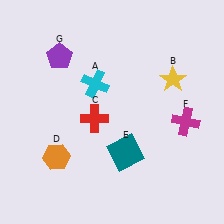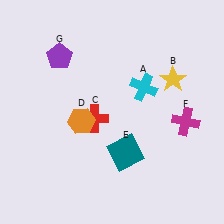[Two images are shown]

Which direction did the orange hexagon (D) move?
The orange hexagon (D) moved up.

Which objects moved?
The objects that moved are: the cyan cross (A), the orange hexagon (D).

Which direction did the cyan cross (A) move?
The cyan cross (A) moved right.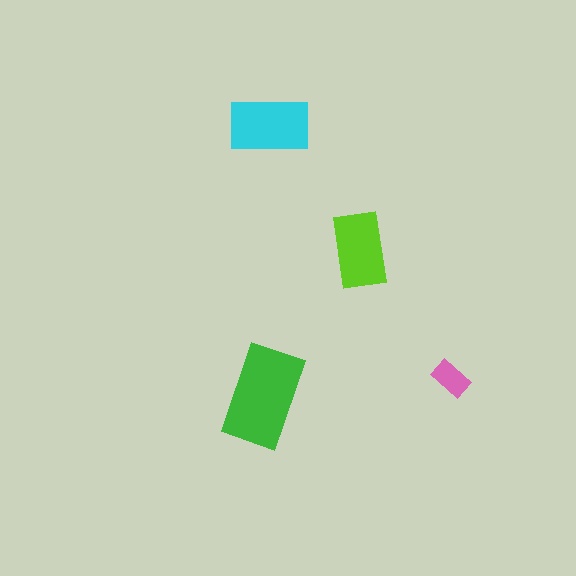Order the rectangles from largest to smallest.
the green one, the cyan one, the lime one, the pink one.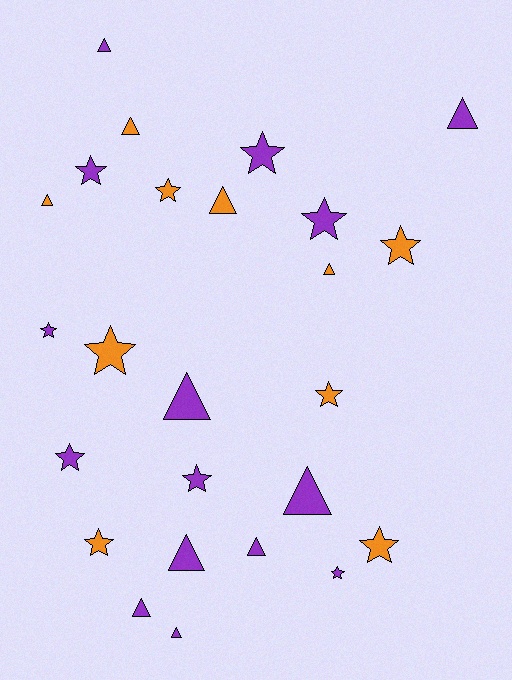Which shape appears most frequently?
Star, with 13 objects.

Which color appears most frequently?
Purple, with 15 objects.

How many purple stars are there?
There are 7 purple stars.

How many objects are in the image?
There are 25 objects.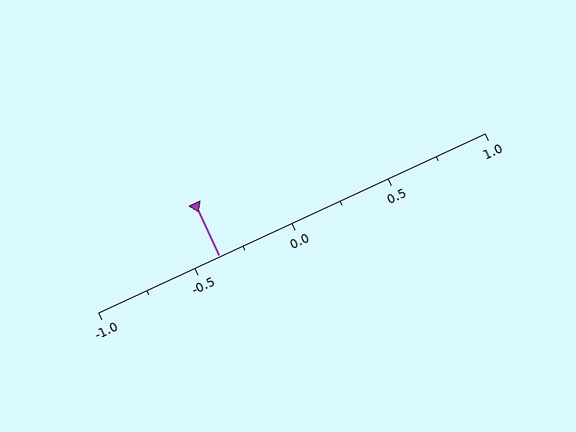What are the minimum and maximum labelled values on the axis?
The axis runs from -1.0 to 1.0.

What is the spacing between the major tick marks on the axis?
The major ticks are spaced 0.5 apart.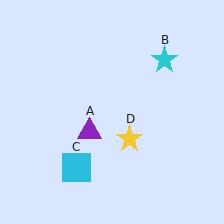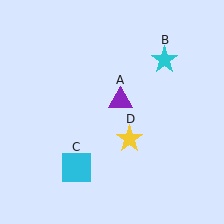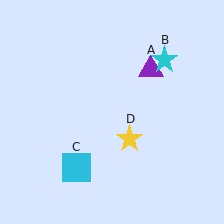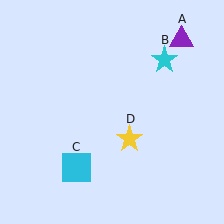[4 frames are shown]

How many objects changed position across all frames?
1 object changed position: purple triangle (object A).